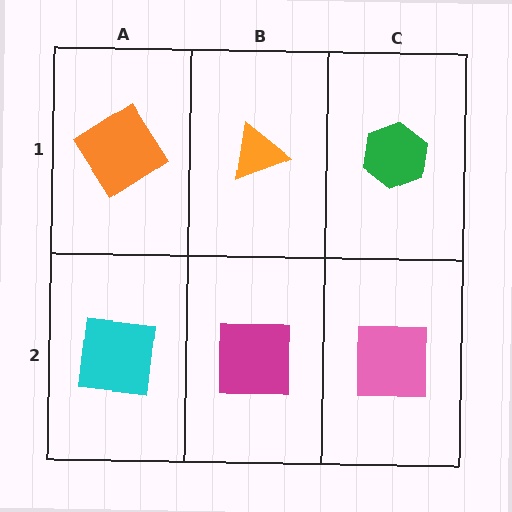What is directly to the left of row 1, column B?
An orange diamond.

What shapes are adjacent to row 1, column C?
A pink square (row 2, column C), an orange triangle (row 1, column B).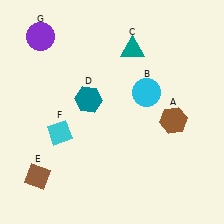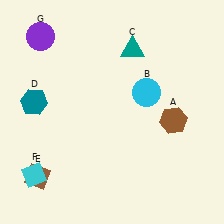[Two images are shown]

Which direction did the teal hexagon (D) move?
The teal hexagon (D) moved left.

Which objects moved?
The objects that moved are: the teal hexagon (D), the cyan diamond (F).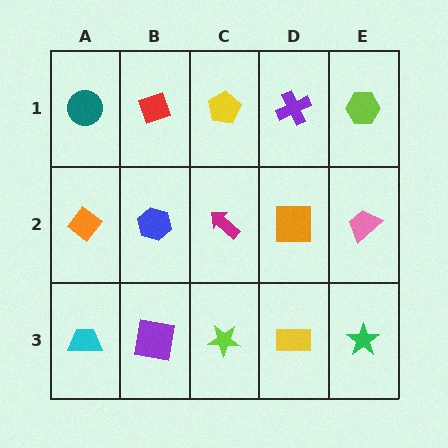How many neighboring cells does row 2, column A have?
3.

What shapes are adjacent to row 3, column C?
A magenta arrow (row 2, column C), a purple square (row 3, column B), a yellow rectangle (row 3, column D).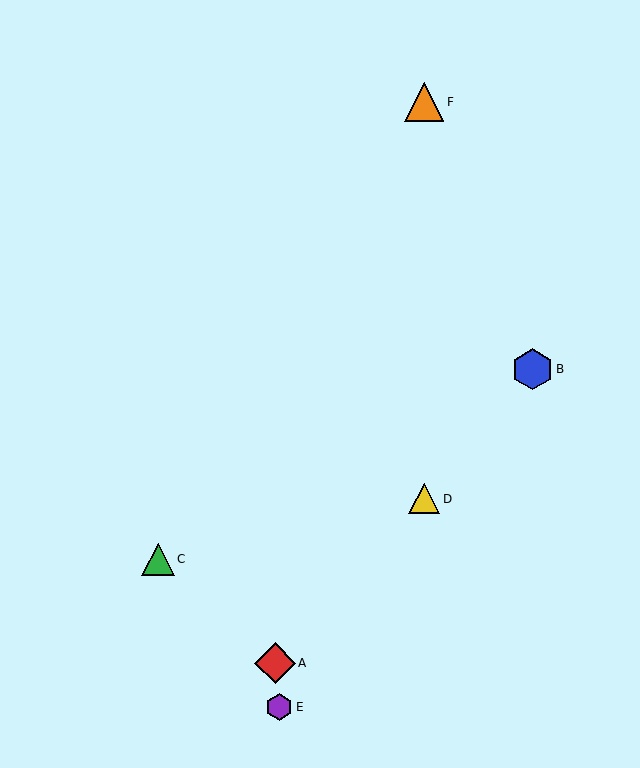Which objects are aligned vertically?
Objects D, F are aligned vertically.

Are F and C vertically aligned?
No, F is at x≈424 and C is at x≈158.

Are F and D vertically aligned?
Yes, both are at x≈424.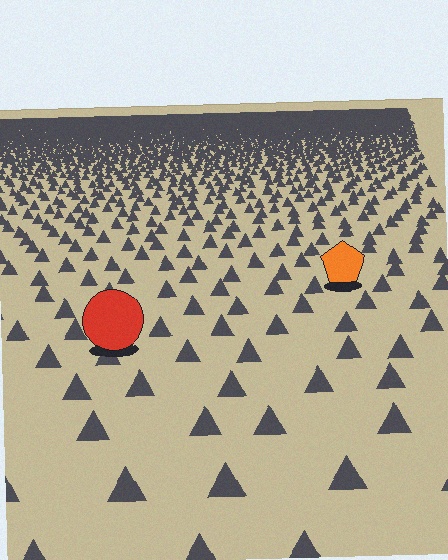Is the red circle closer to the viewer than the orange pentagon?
Yes. The red circle is closer — you can tell from the texture gradient: the ground texture is coarser near it.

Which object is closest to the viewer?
The red circle is closest. The texture marks near it are larger and more spread out.